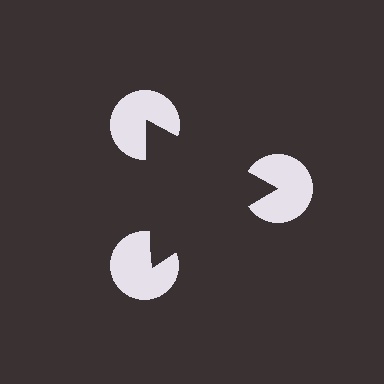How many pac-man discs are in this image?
There are 3 — one at each vertex of the illusory triangle.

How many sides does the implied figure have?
3 sides.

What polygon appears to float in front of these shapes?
An illusory triangle — its edges are inferred from the aligned wedge cuts in the pac-man discs, not physically drawn.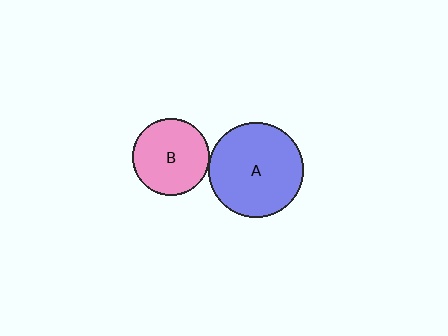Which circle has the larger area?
Circle A (blue).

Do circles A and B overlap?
Yes.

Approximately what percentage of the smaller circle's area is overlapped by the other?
Approximately 5%.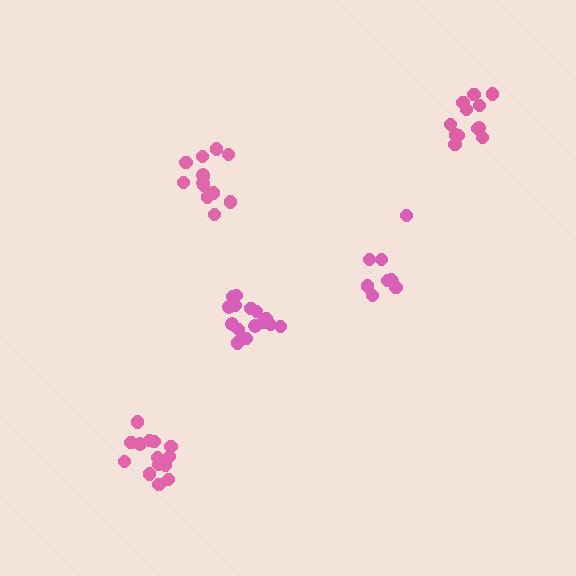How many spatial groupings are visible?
There are 5 spatial groupings.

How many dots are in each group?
Group 1: 14 dots, Group 2: 9 dots, Group 3: 12 dots, Group 4: 15 dots, Group 5: 13 dots (63 total).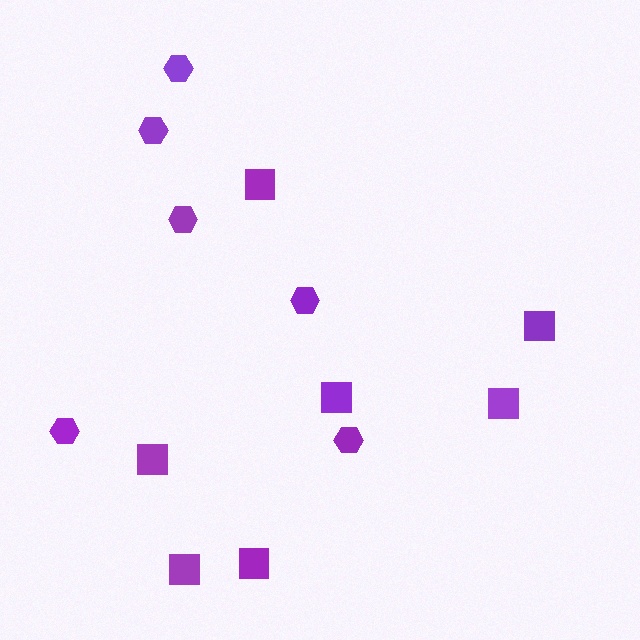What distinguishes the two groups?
There are 2 groups: one group of hexagons (6) and one group of squares (7).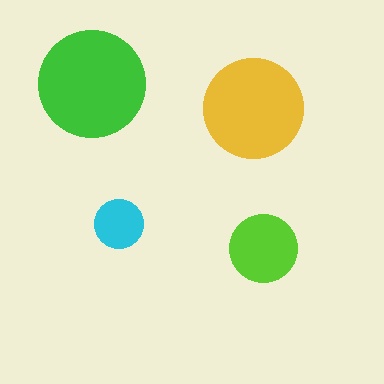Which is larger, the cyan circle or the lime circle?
The lime one.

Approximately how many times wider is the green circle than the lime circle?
About 1.5 times wider.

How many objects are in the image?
There are 4 objects in the image.